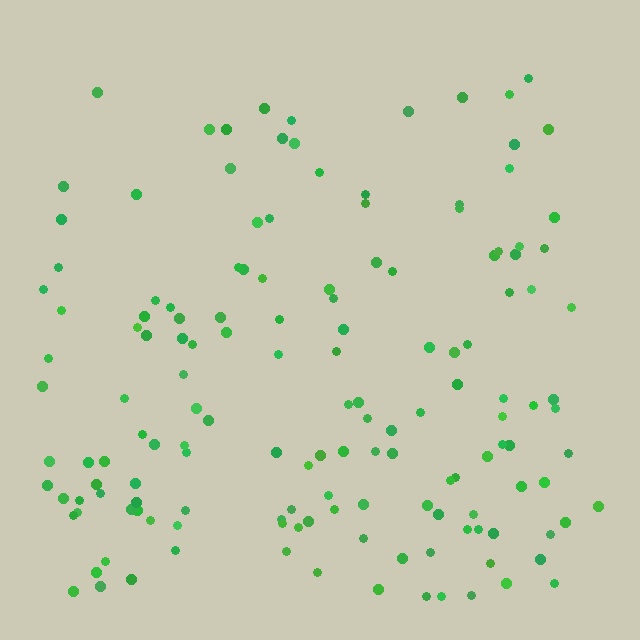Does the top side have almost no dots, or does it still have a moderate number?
Still a moderate number, just noticeably fewer than the bottom.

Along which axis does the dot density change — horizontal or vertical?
Vertical.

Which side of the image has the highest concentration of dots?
The bottom.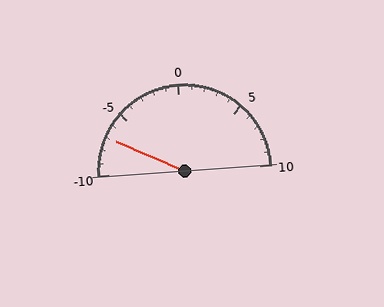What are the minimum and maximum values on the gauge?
The gauge ranges from -10 to 10.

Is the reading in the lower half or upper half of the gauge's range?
The reading is in the lower half of the range (-10 to 10).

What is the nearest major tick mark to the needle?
The nearest major tick mark is -5.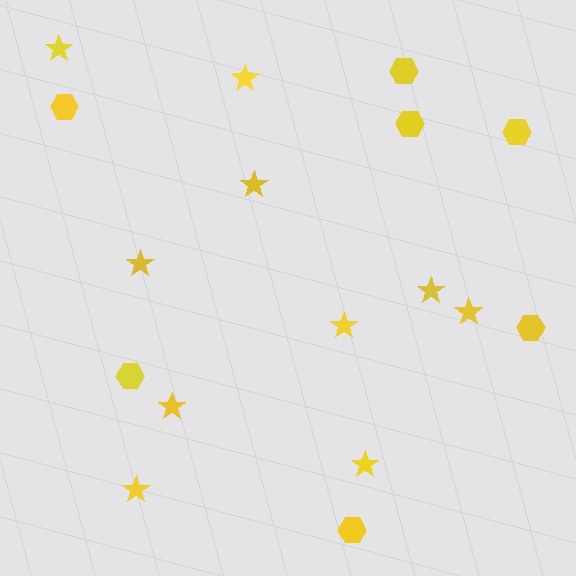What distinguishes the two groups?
There are 2 groups: one group of hexagons (7) and one group of stars (10).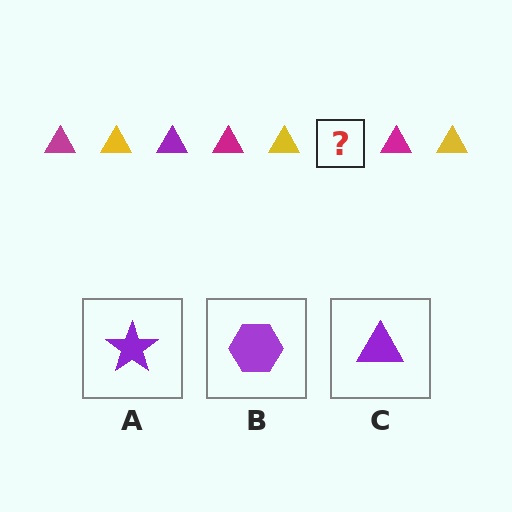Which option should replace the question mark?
Option C.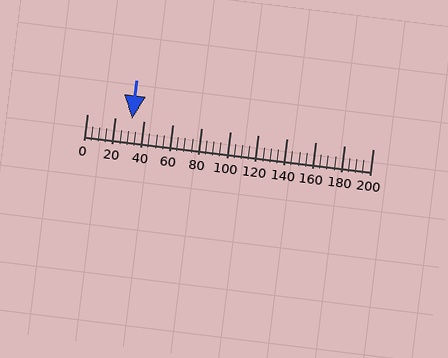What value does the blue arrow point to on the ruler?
The blue arrow points to approximately 31.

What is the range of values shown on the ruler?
The ruler shows values from 0 to 200.